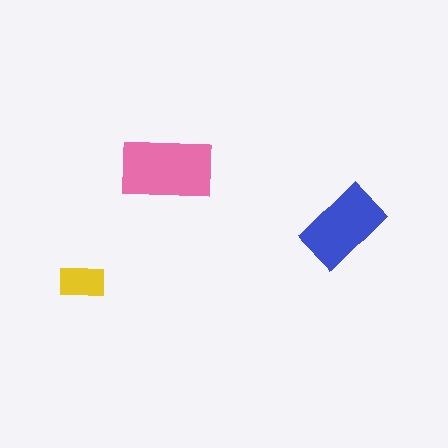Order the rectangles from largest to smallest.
the pink one, the blue one, the yellow one.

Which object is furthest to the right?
The blue rectangle is rightmost.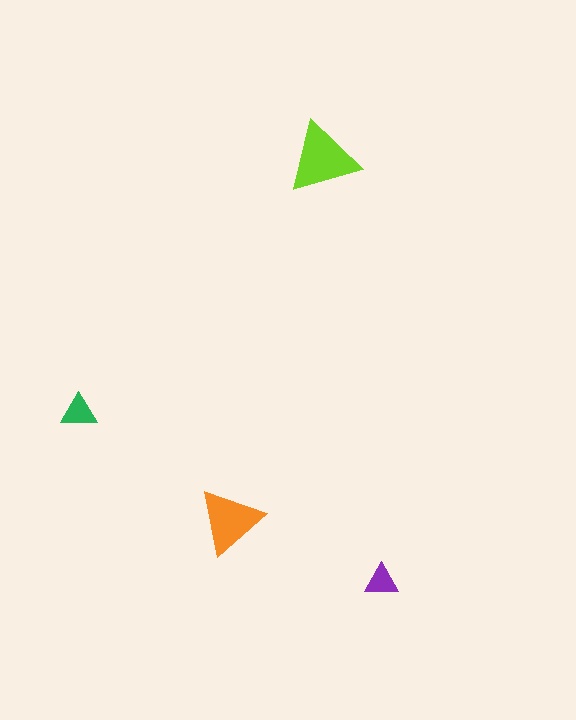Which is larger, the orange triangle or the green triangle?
The orange one.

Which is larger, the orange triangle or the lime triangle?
The lime one.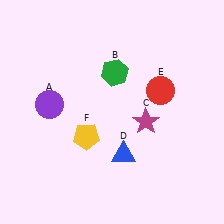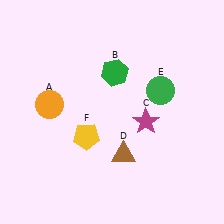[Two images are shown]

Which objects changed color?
A changed from purple to orange. D changed from blue to brown. E changed from red to green.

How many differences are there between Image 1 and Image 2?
There are 3 differences between the two images.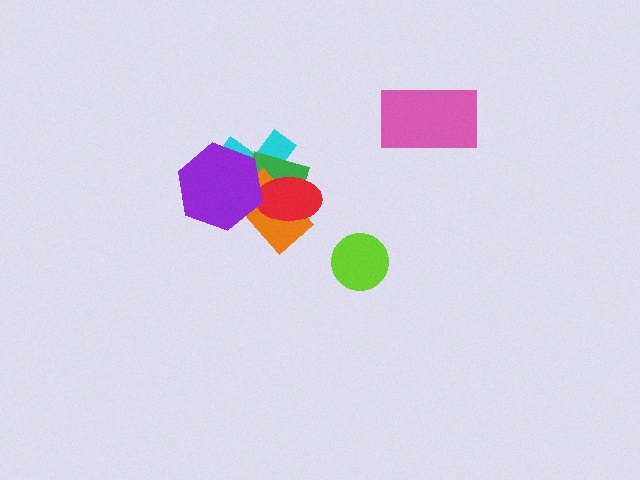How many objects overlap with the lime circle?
0 objects overlap with the lime circle.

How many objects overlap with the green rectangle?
4 objects overlap with the green rectangle.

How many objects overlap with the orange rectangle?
4 objects overlap with the orange rectangle.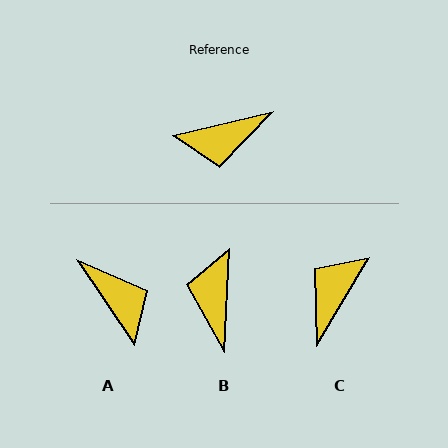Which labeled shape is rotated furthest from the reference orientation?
C, about 134 degrees away.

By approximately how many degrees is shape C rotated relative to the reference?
Approximately 134 degrees clockwise.